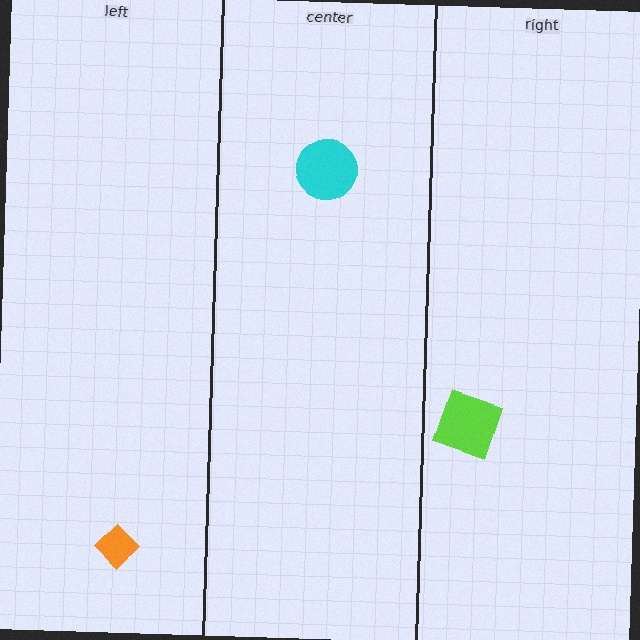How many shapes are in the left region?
1.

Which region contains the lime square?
The right region.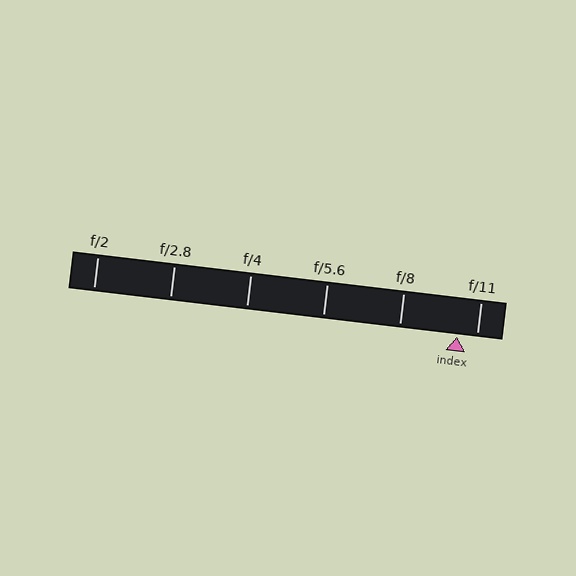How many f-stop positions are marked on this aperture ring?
There are 6 f-stop positions marked.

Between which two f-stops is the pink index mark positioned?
The index mark is between f/8 and f/11.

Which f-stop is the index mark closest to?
The index mark is closest to f/11.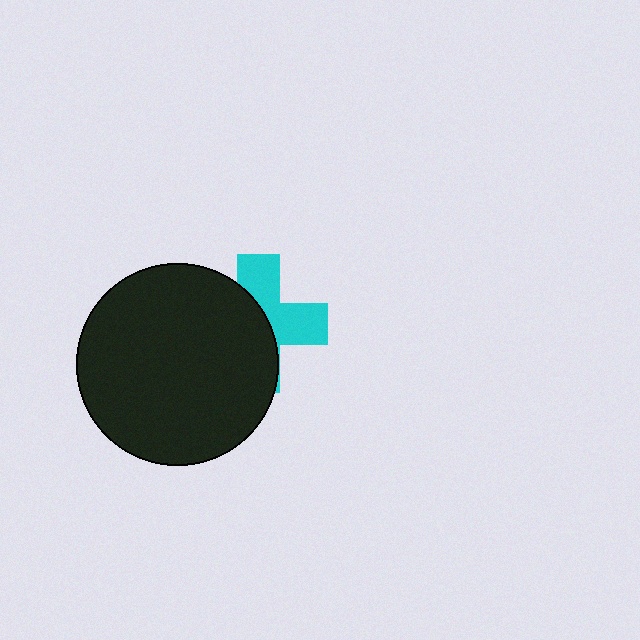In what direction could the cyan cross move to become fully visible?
The cyan cross could move right. That would shift it out from behind the black circle entirely.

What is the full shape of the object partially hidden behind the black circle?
The partially hidden object is a cyan cross.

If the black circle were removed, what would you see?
You would see the complete cyan cross.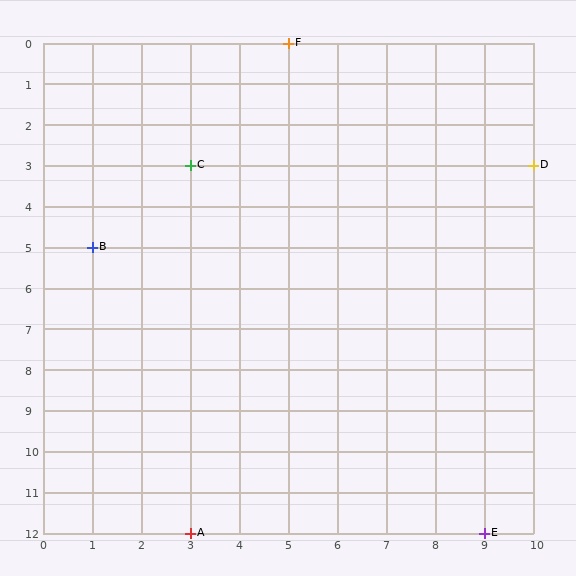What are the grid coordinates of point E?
Point E is at grid coordinates (9, 12).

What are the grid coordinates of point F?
Point F is at grid coordinates (5, 0).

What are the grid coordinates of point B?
Point B is at grid coordinates (1, 5).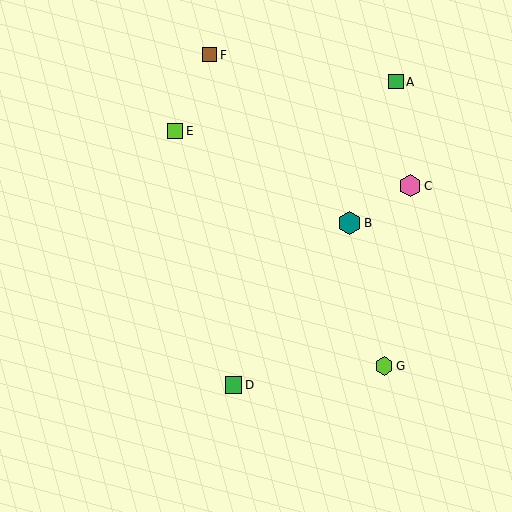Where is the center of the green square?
The center of the green square is at (233, 385).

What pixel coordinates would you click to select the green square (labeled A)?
Click at (396, 82) to select the green square A.